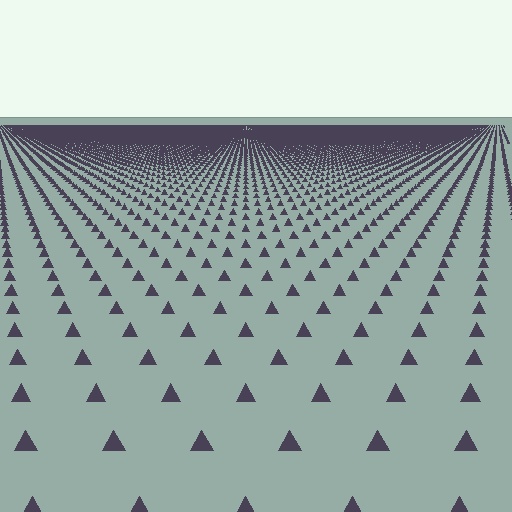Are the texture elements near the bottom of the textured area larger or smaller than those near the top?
Larger. Near the bottom, elements are closer to the viewer and appear at a bigger on-screen size.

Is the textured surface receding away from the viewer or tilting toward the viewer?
The surface is receding away from the viewer. Texture elements get smaller and denser toward the top.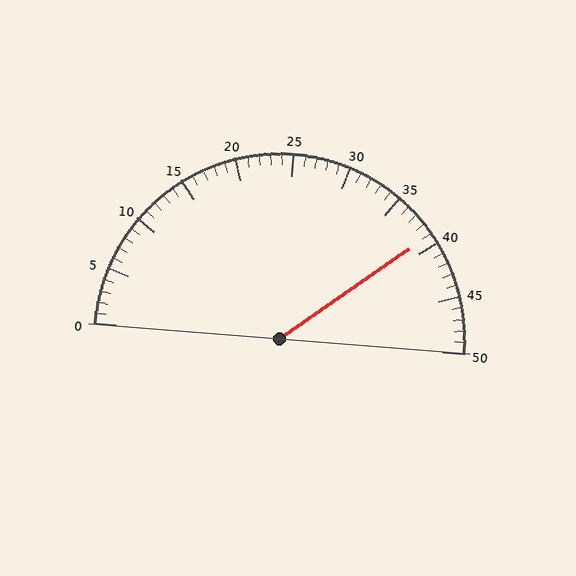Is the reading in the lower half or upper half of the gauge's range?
The reading is in the upper half of the range (0 to 50).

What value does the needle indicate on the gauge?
The needle indicates approximately 39.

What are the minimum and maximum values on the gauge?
The gauge ranges from 0 to 50.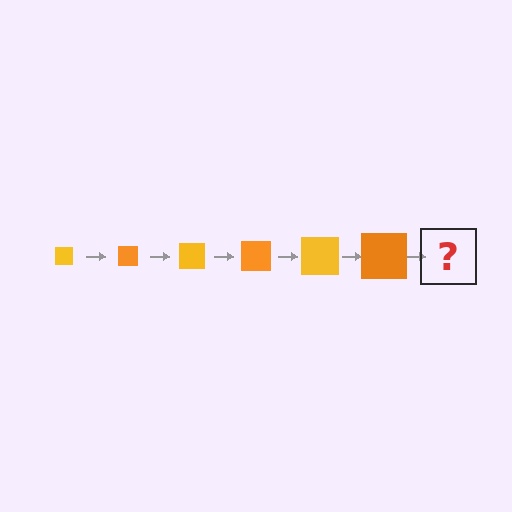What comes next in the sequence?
The next element should be a yellow square, larger than the previous one.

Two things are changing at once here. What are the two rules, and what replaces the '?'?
The two rules are that the square grows larger each step and the color cycles through yellow and orange. The '?' should be a yellow square, larger than the previous one.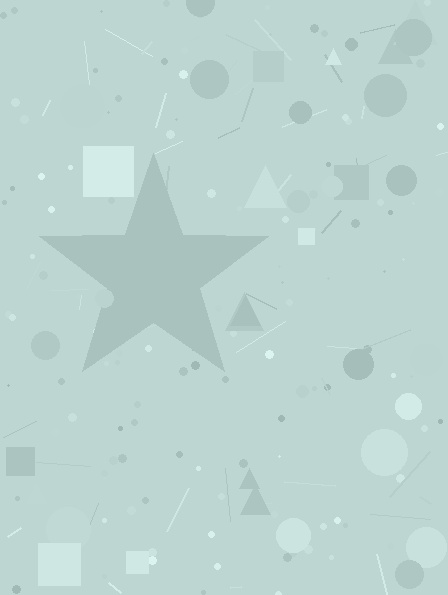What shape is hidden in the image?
A star is hidden in the image.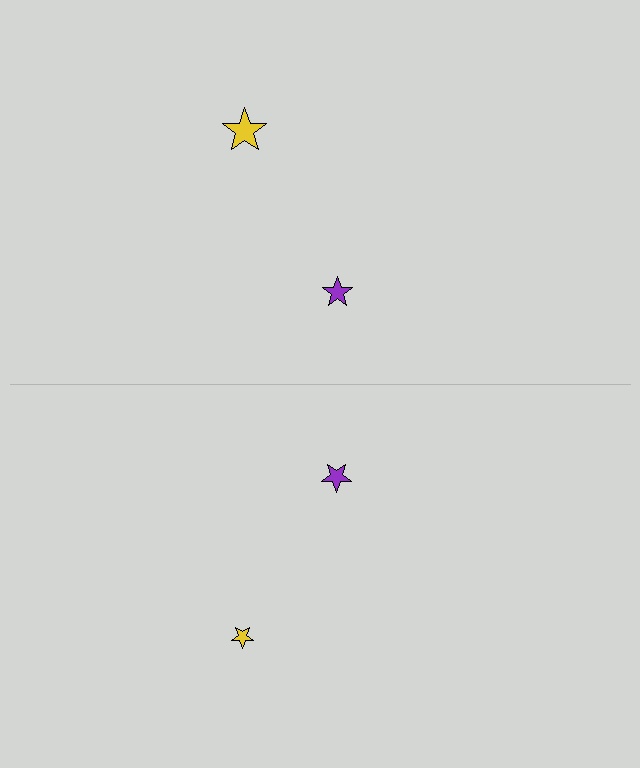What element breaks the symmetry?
The yellow star on the bottom side has a different size than its mirror counterpart.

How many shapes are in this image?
There are 4 shapes in this image.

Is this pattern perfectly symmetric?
No, the pattern is not perfectly symmetric. The yellow star on the bottom side has a different size than its mirror counterpart.